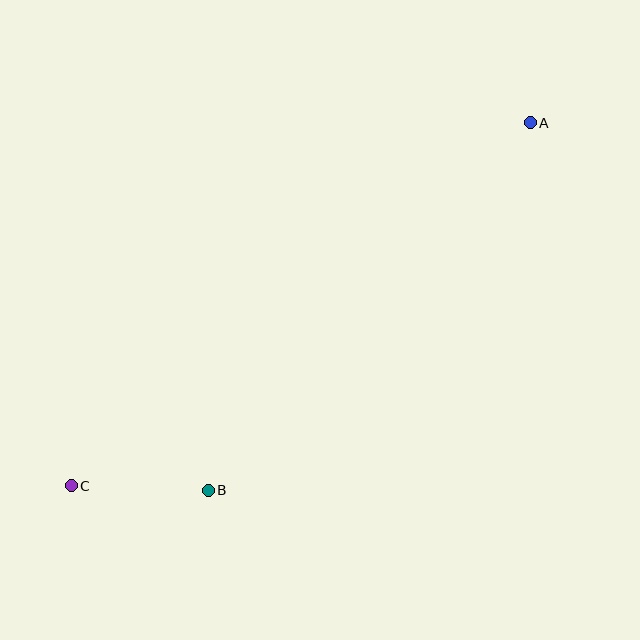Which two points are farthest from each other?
Points A and C are farthest from each other.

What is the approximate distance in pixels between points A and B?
The distance between A and B is approximately 488 pixels.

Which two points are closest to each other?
Points B and C are closest to each other.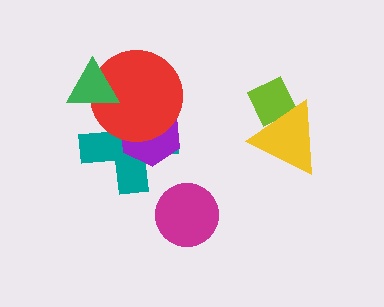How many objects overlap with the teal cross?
3 objects overlap with the teal cross.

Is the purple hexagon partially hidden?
Yes, it is partially covered by another shape.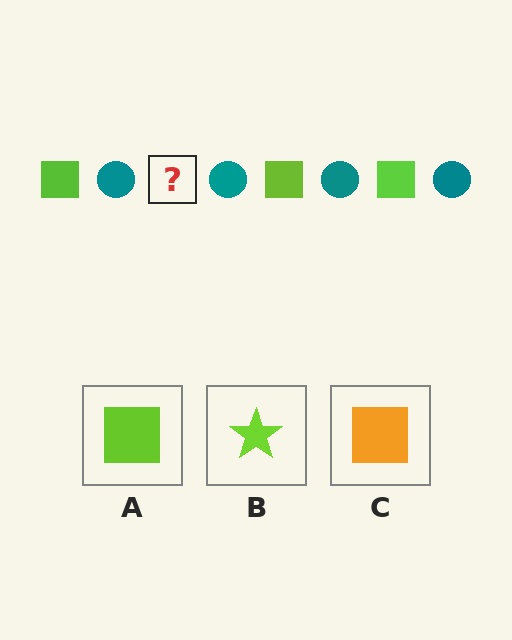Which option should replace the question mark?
Option A.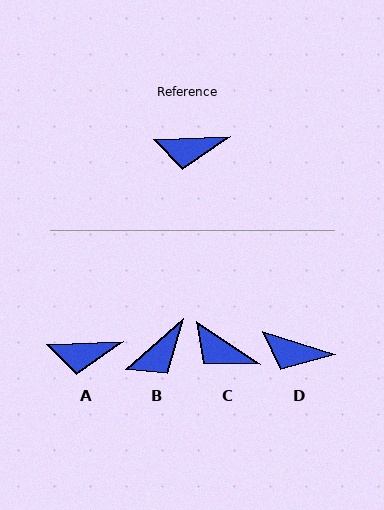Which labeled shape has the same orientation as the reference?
A.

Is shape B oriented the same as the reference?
No, it is off by about 39 degrees.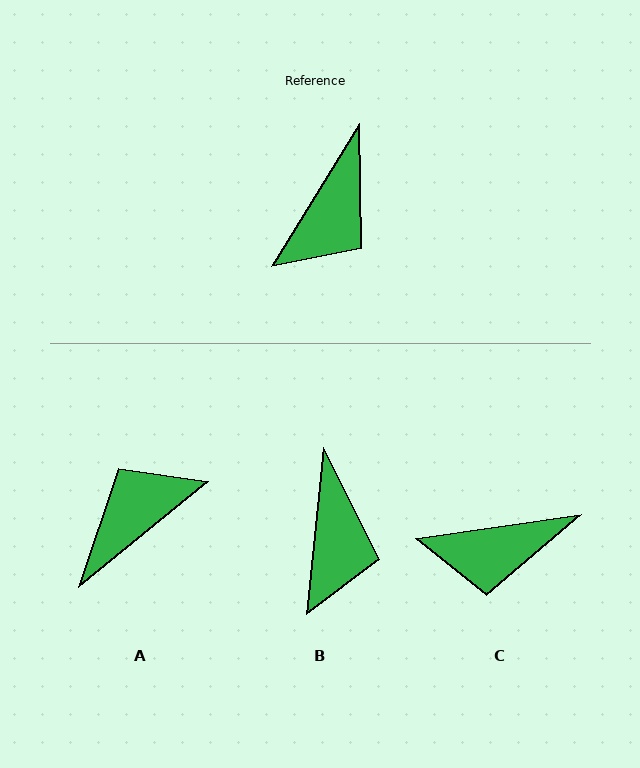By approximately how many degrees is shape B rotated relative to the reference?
Approximately 26 degrees counter-clockwise.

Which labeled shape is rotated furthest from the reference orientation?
A, about 161 degrees away.